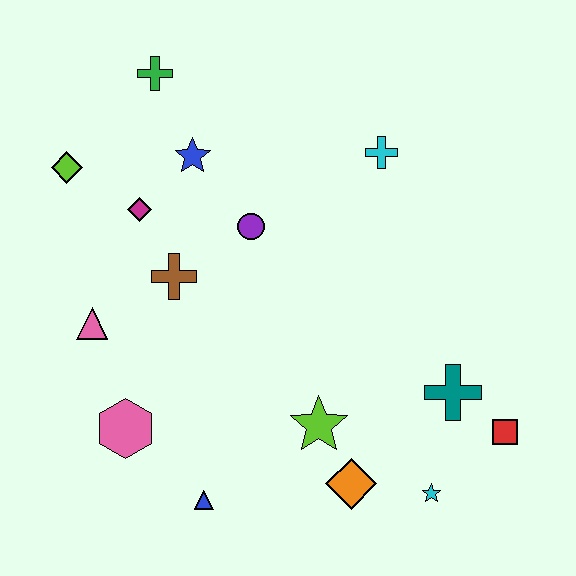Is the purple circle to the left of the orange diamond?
Yes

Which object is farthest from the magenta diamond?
The red square is farthest from the magenta diamond.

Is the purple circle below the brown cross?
No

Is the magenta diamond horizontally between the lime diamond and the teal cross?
Yes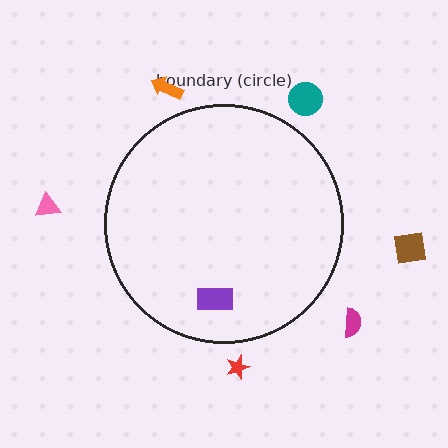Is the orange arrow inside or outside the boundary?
Outside.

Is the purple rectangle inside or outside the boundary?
Inside.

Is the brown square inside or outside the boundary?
Outside.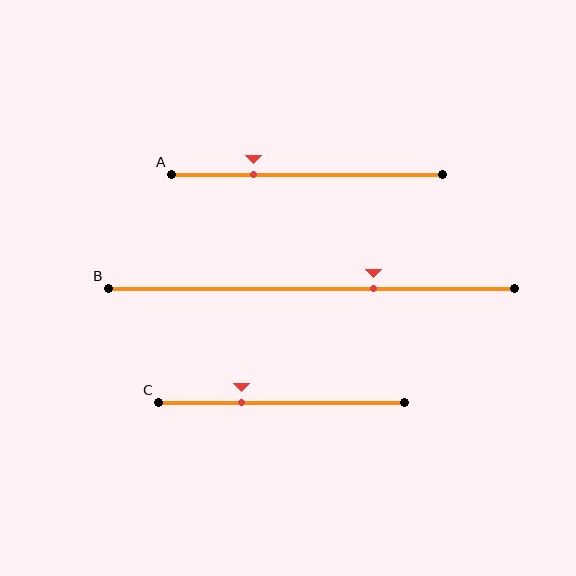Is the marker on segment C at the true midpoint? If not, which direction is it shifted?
No, the marker on segment C is shifted to the left by about 16% of the segment length.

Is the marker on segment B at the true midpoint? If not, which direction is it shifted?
No, the marker on segment B is shifted to the right by about 15% of the segment length.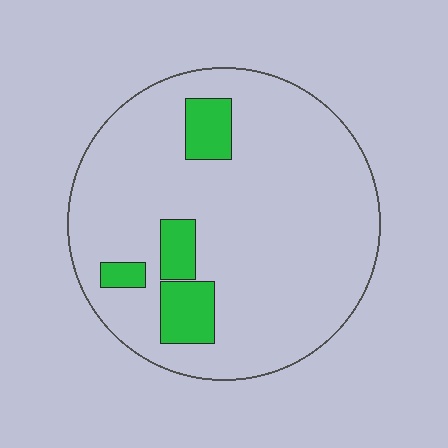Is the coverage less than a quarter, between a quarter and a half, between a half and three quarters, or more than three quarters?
Less than a quarter.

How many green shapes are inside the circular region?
4.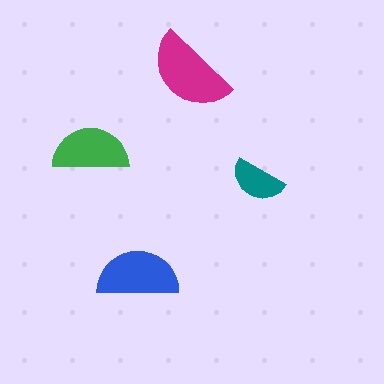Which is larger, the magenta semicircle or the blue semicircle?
The magenta one.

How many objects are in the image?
There are 4 objects in the image.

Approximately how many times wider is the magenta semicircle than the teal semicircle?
About 1.5 times wider.